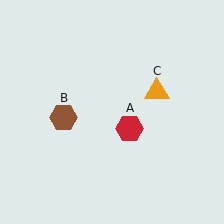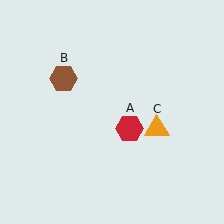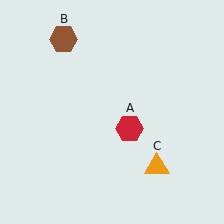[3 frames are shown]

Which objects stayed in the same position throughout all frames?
Red hexagon (object A) remained stationary.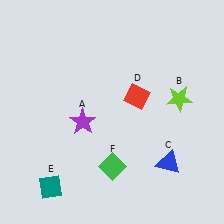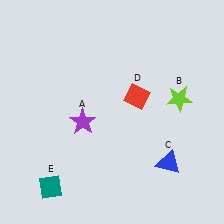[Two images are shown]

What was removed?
The green diamond (F) was removed in Image 2.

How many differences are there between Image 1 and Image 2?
There is 1 difference between the two images.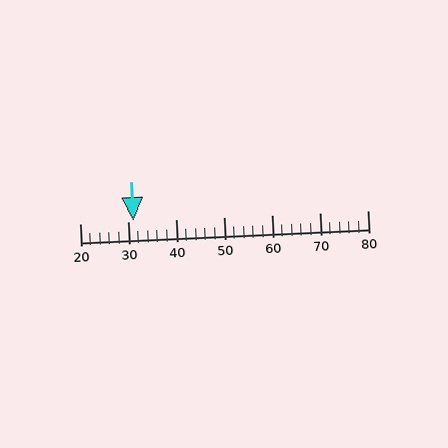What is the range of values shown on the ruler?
The ruler shows values from 20 to 80.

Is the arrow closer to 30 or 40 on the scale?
The arrow is closer to 30.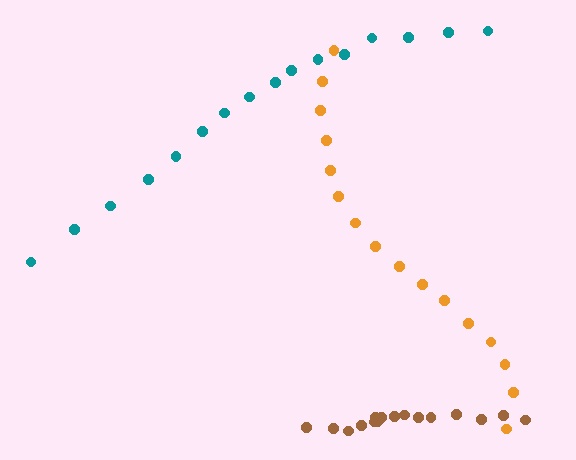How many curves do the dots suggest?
There are 3 distinct paths.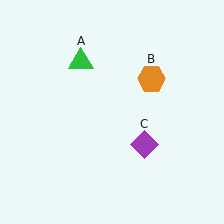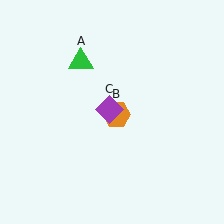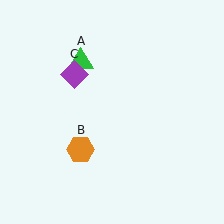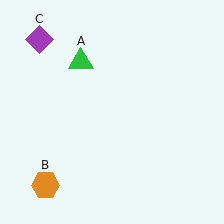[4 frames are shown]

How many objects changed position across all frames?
2 objects changed position: orange hexagon (object B), purple diamond (object C).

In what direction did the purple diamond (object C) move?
The purple diamond (object C) moved up and to the left.